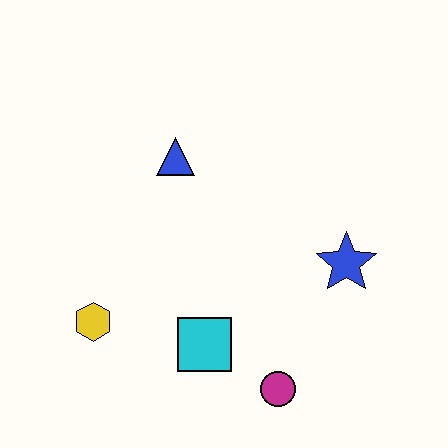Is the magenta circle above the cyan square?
No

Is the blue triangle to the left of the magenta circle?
Yes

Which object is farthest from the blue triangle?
The magenta circle is farthest from the blue triangle.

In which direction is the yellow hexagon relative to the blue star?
The yellow hexagon is to the left of the blue star.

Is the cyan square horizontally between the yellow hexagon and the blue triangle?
No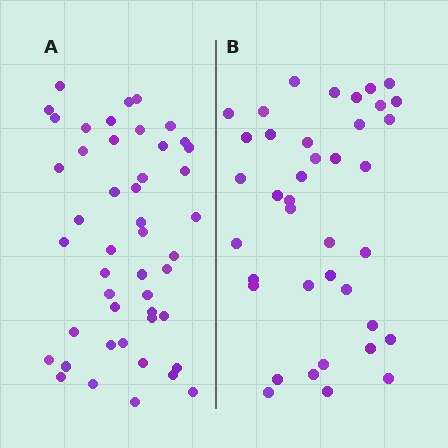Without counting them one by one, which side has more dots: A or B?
Region A (the left region) has more dots.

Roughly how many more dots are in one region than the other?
Region A has roughly 8 or so more dots than region B.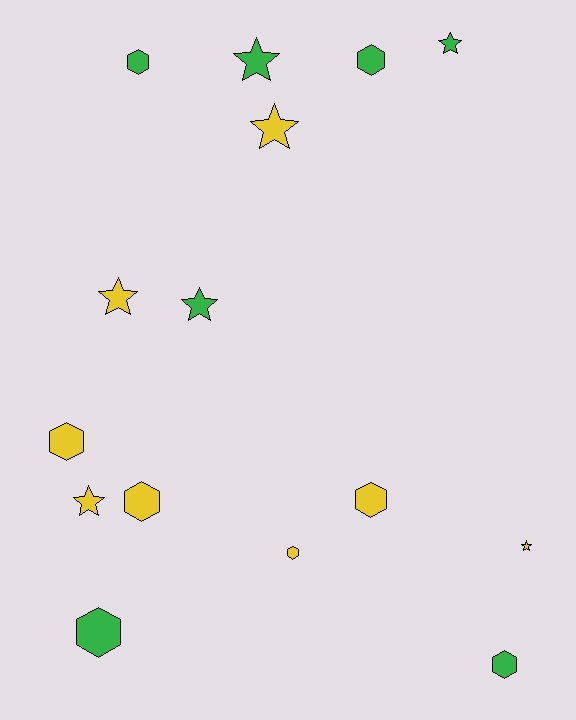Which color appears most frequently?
Yellow, with 8 objects.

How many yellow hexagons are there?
There are 4 yellow hexagons.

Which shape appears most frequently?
Hexagon, with 8 objects.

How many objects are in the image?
There are 15 objects.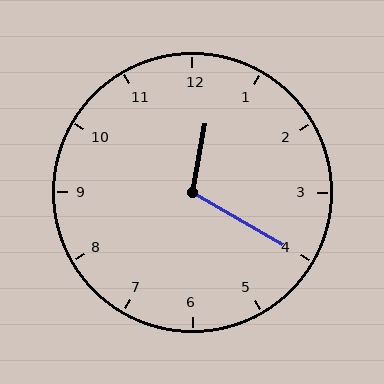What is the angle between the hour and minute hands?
Approximately 110 degrees.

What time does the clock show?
12:20.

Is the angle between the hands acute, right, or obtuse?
It is obtuse.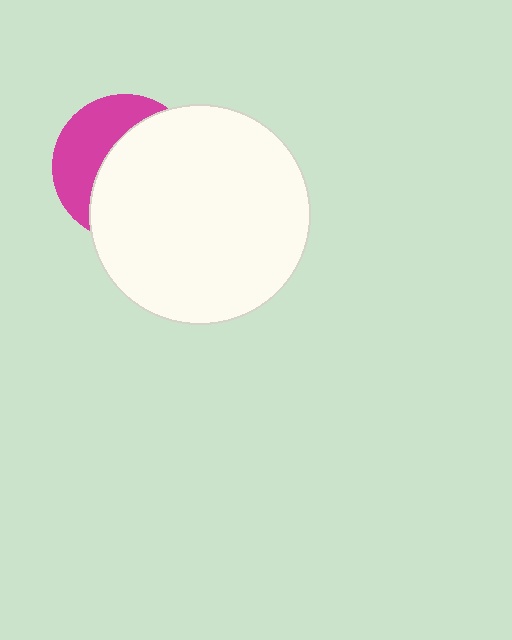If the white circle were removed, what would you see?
You would see the complete magenta circle.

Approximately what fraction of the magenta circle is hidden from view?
Roughly 62% of the magenta circle is hidden behind the white circle.